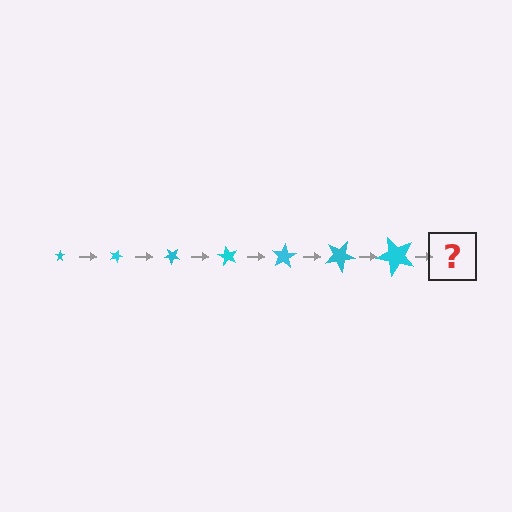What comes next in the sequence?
The next element should be a star, larger than the previous one and rotated 140 degrees from the start.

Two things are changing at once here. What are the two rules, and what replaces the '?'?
The two rules are that the star grows larger each step and it rotates 20 degrees each step. The '?' should be a star, larger than the previous one and rotated 140 degrees from the start.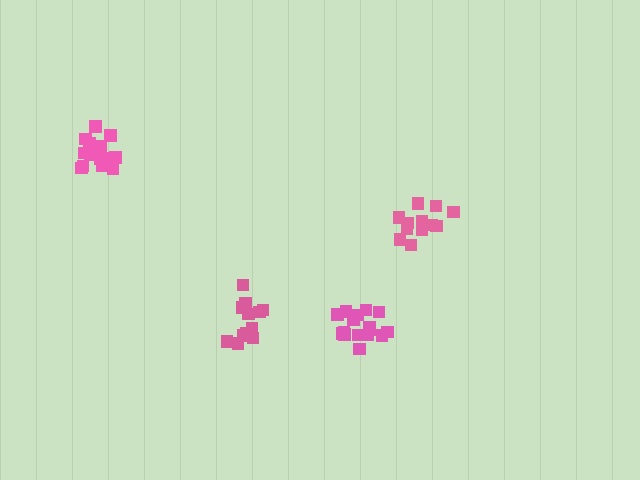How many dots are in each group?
Group 1: 13 dots, Group 2: 12 dots, Group 3: 16 dots, Group 4: 15 dots (56 total).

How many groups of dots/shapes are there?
There are 4 groups.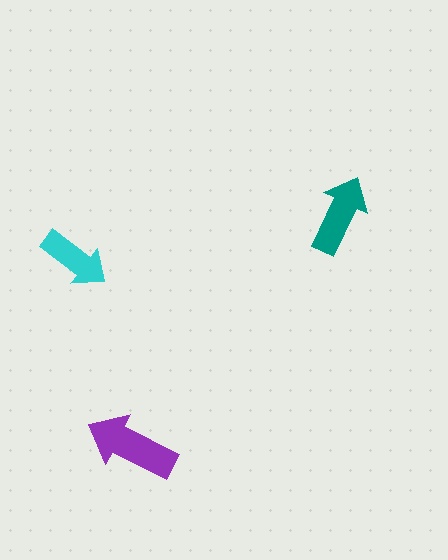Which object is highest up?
The teal arrow is topmost.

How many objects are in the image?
There are 3 objects in the image.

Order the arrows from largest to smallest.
the purple one, the teal one, the cyan one.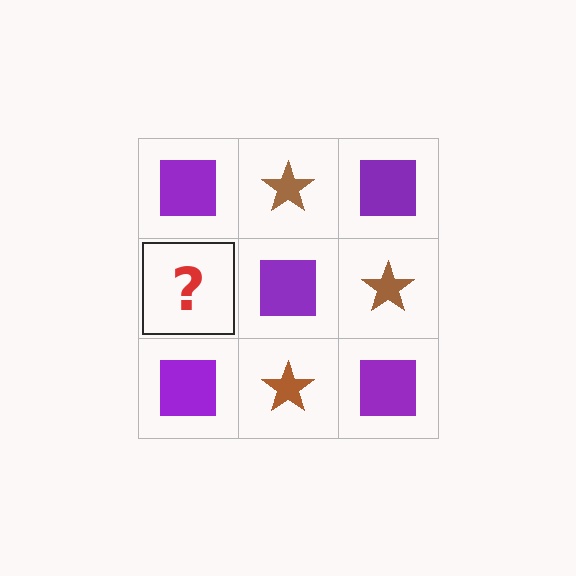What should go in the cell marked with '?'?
The missing cell should contain a brown star.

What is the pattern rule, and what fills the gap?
The rule is that it alternates purple square and brown star in a checkerboard pattern. The gap should be filled with a brown star.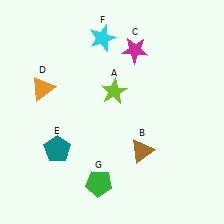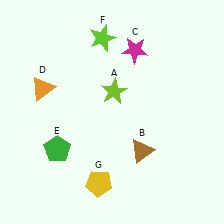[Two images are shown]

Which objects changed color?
E changed from teal to green. F changed from cyan to lime. G changed from green to yellow.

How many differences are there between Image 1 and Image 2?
There are 3 differences between the two images.